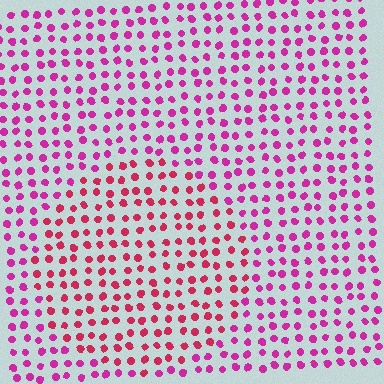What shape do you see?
I see a circle.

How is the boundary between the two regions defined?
The boundary is defined purely by a slight shift in hue (about 27 degrees). Spacing, size, and orientation are identical on both sides.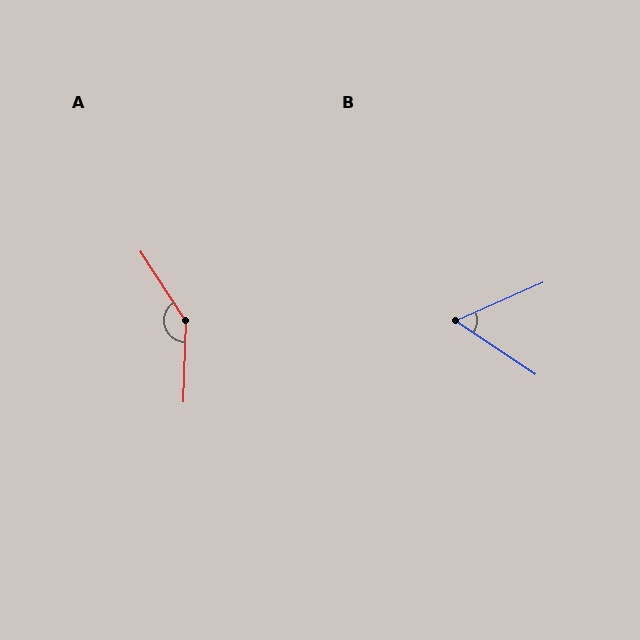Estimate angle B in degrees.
Approximately 58 degrees.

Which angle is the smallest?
B, at approximately 58 degrees.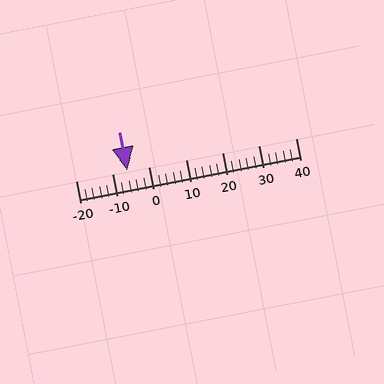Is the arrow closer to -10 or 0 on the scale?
The arrow is closer to -10.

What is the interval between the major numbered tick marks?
The major tick marks are spaced 10 units apart.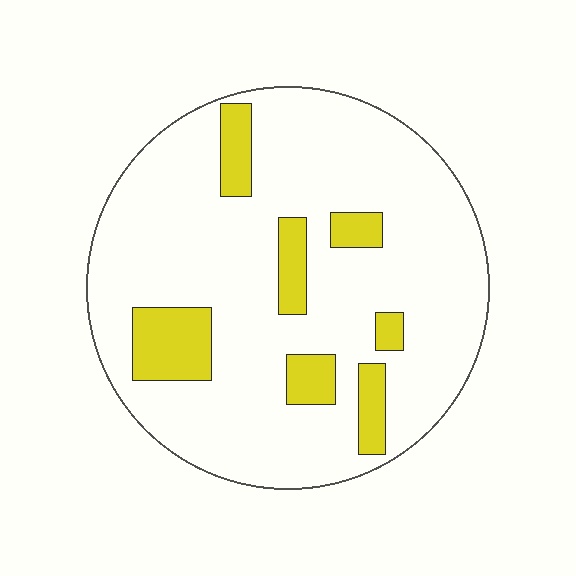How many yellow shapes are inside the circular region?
7.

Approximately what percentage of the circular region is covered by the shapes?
Approximately 15%.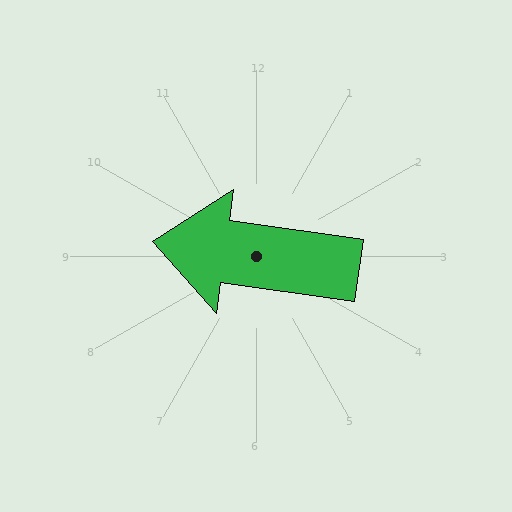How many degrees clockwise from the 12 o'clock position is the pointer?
Approximately 278 degrees.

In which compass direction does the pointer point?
West.